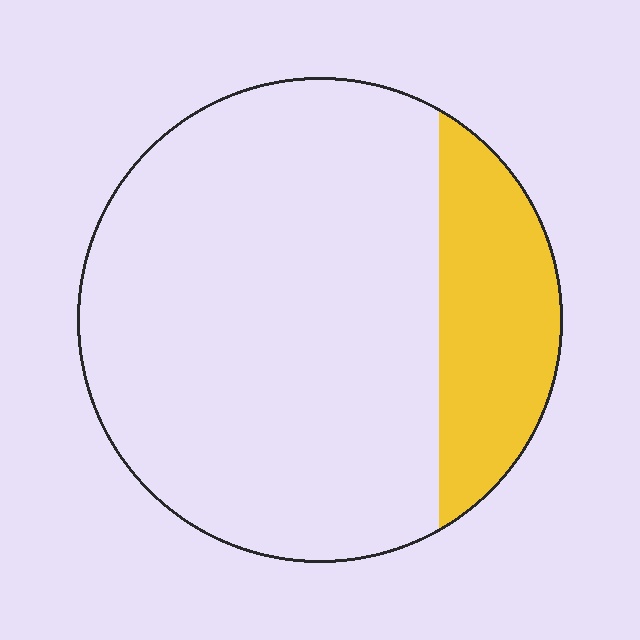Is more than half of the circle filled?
No.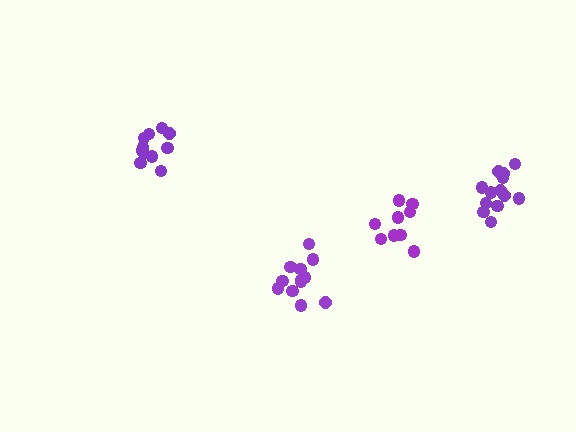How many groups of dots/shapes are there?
There are 4 groups.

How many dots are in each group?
Group 1: 9 dots, Group 2: 11 dots, Group 3: 13 dots, Group 4: 12 dots (45 total).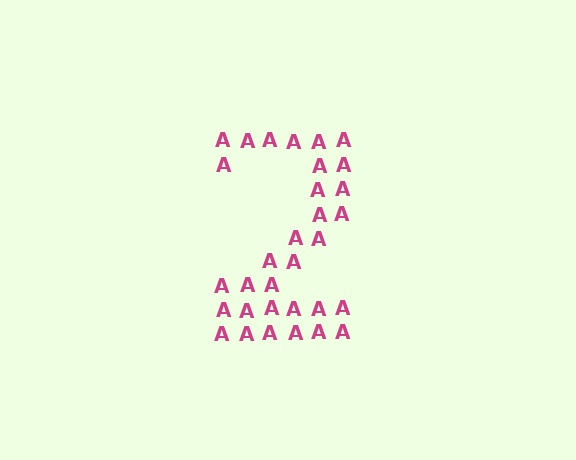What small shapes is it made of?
It is made of small letter A's.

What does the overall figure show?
The overall figure shows the digit 2.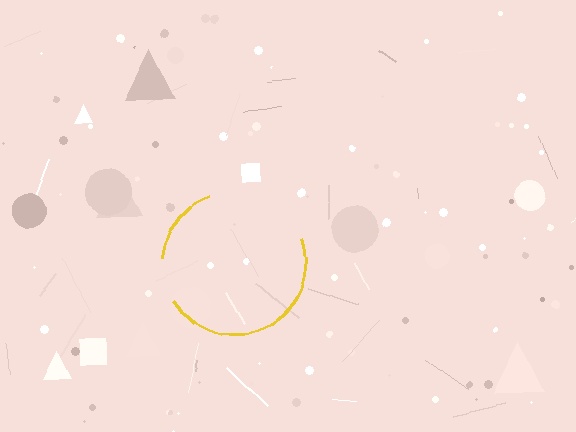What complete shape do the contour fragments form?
The contour fragments form a circle.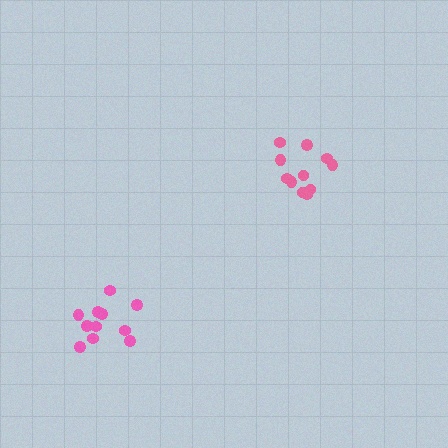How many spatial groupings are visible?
There are 2 spatial groupings.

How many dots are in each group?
Group 1: 11 dots, Group 2: 11 dots (22 total).